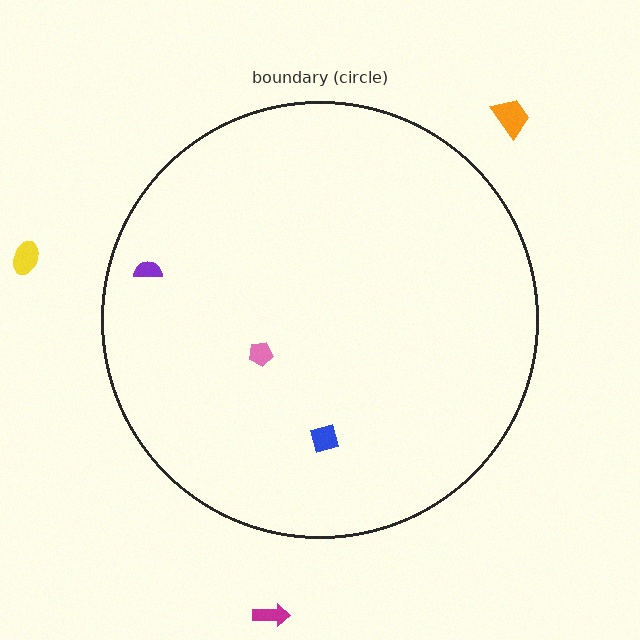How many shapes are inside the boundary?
3 inside, 3 outside.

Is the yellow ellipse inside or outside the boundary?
Outside.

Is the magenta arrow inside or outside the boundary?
Outside.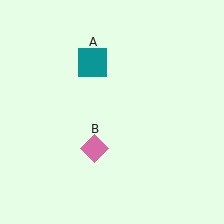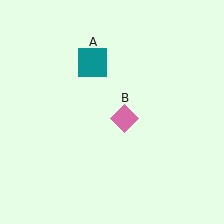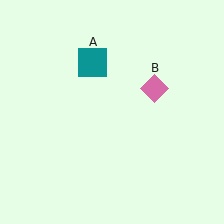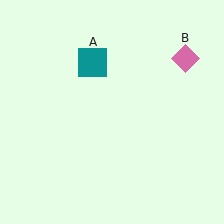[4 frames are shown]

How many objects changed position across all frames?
1 object changed position: pink diamond (object B).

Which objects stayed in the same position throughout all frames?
Teal square (object A) remained stationary.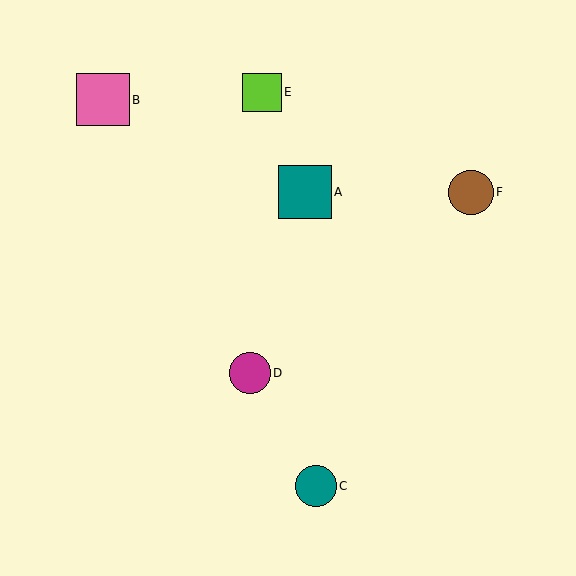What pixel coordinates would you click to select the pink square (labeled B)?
Click at (103, 100) to select the pink square B.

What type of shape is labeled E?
Shape E is a lime square.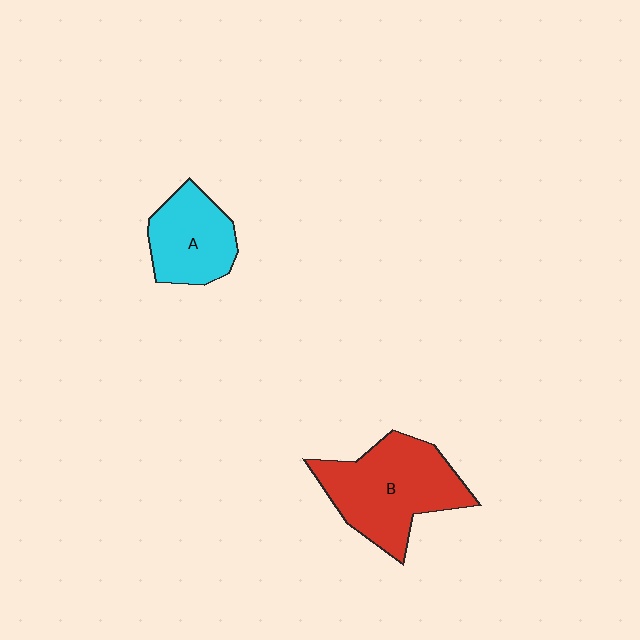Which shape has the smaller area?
Shape A (cyan).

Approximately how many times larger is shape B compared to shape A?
Approximately 1.6 times.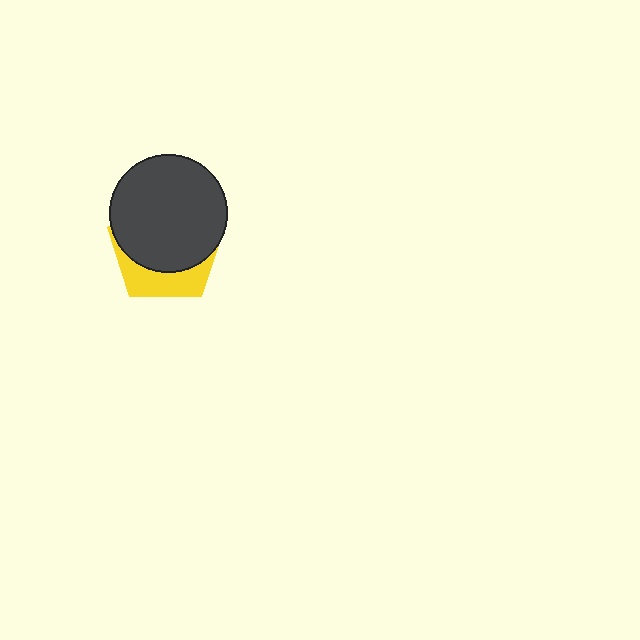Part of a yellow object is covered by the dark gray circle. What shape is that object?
It is a pentagon.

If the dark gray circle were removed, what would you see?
You would see the complete yellow pentagon.